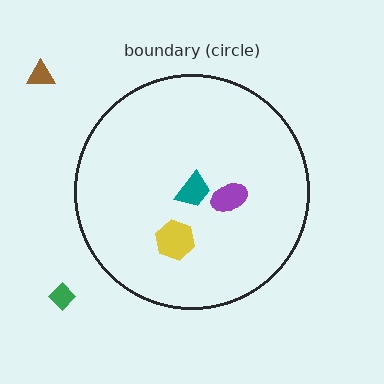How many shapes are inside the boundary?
3 inside, 2 outside.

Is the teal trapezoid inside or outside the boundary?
Inside.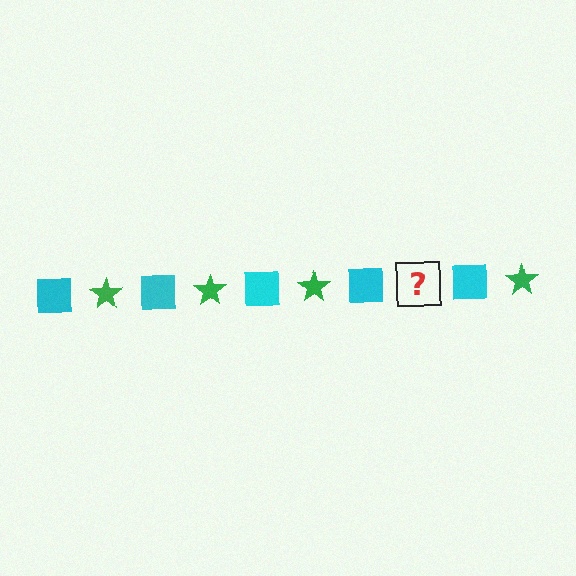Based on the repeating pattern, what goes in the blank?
The blank should be a green star.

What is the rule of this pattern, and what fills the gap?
The rule is that the pattern alternates between cyan square and green star. The gap should be filled with a green star.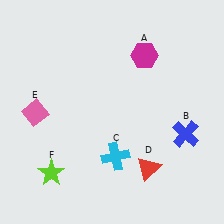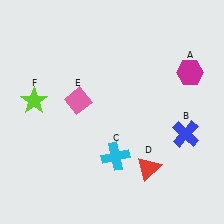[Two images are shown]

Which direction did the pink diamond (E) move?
The pink diamond (E) moved right.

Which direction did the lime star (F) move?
The lime star (F) moved up.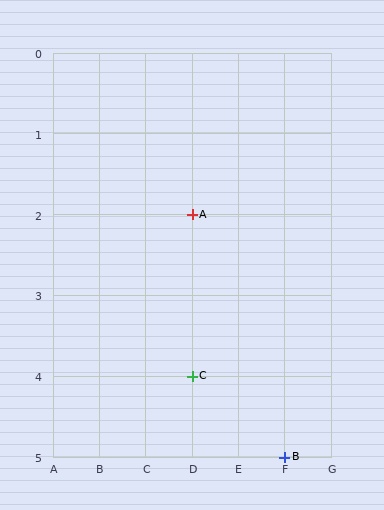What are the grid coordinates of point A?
Point A is at grid coordinates (D, 2).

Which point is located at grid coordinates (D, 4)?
Point C is at (D, 4).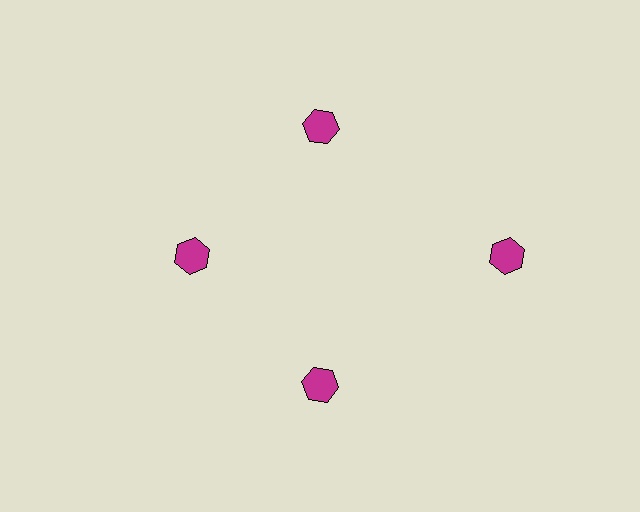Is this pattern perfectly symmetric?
No. The 4 magenta hexagons are arranged in a ring, but one element near the 3 o'clock position is pushed outward from the center, breaking the 4-fold rotational symmetry.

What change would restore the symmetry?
The symmetry would be restored by moving it inward, back onto the ring so that all 4 hexagons sit at equal angles and equal distance from the center.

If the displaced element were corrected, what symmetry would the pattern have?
It would have 4-fold rotational symmetry — the pattern would map onto itself every 90 degrees.